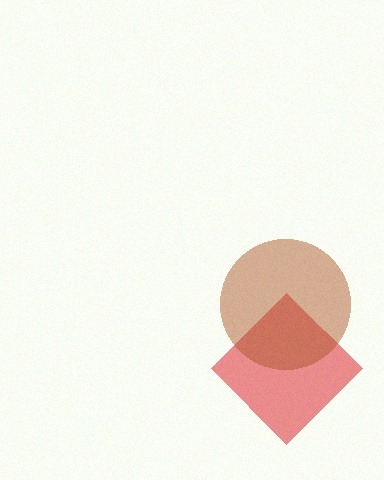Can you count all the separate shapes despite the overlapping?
Yes, there are 2 separate shapes.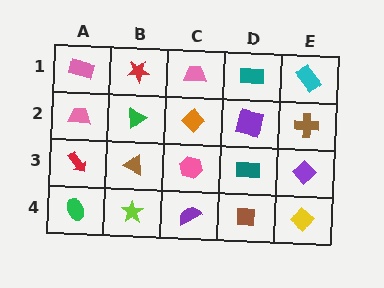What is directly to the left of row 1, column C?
A red star.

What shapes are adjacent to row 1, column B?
A green triangle (row 2, column B), a pink rectangle (row 1, column A), a pink trapezoid (row 1, column C).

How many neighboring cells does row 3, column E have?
3.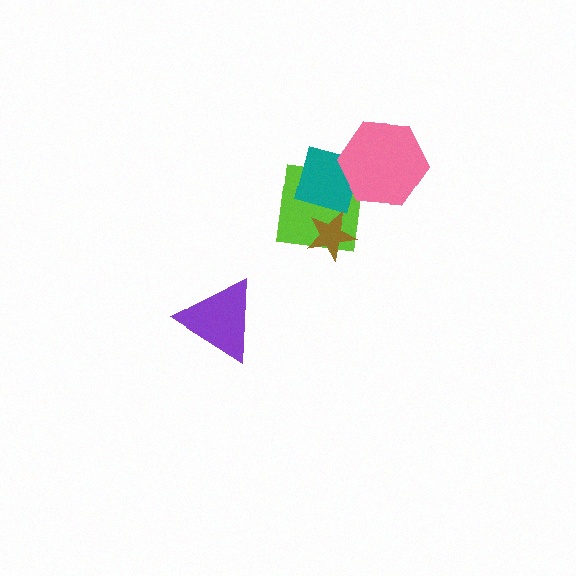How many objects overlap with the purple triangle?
0 objects overlap with the purple triangle.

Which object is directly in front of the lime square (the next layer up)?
The teal diamond is directly in front of the lime square.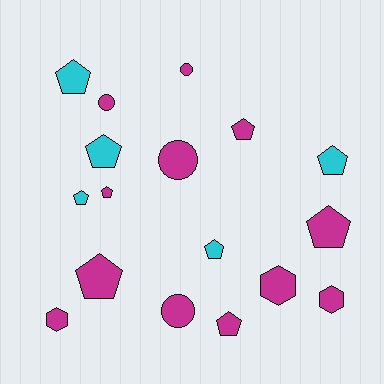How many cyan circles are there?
There are no cyan circles.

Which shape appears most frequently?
Pentagon, with 10 objects.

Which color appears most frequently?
Magenta, with 12 objects.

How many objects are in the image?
There are 17 objects.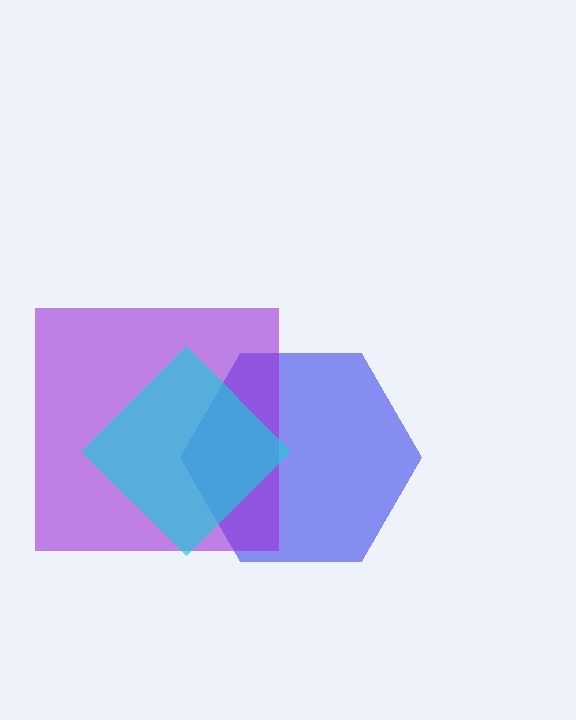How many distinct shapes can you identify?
There are 3 distinct shapes: a blue hexagon, a purple square, a cyan diamond.